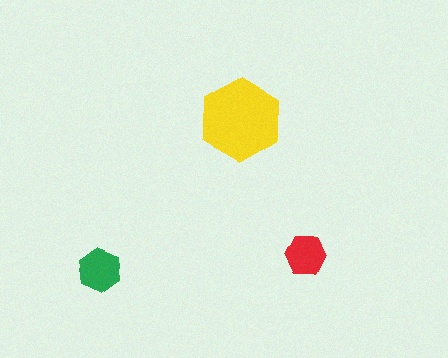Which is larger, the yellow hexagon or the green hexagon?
The yellow one.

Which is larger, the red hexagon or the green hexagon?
The green one.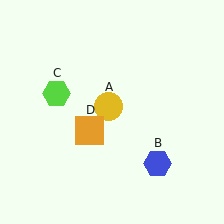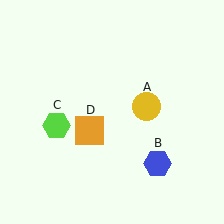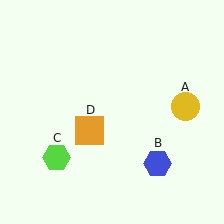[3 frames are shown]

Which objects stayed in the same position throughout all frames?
Blue hexagon (object B) and orange square (object D) remained stationary.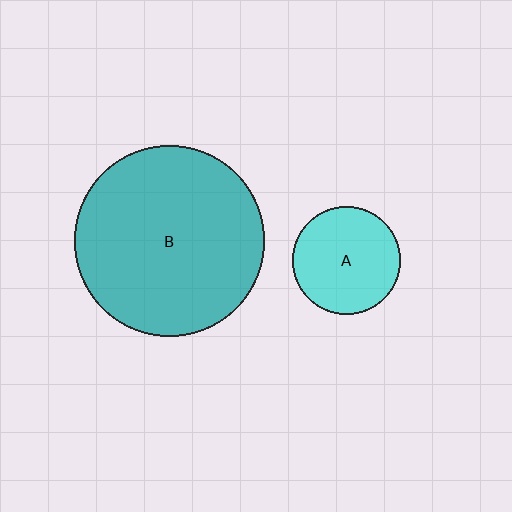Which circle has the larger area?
Circle B (teal).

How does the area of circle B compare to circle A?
Approximately 3.1 times.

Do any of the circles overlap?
No, none of the circles overlap.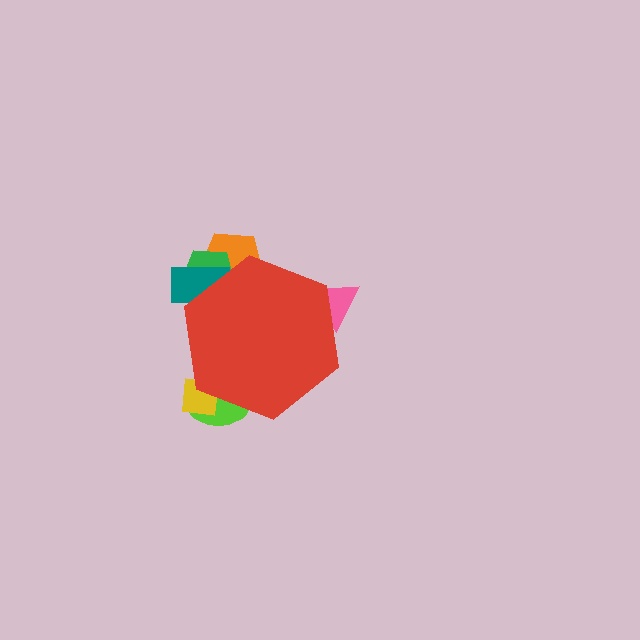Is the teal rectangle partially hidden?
Yes, the teal rectangle is partially hidden behind the red hexagon.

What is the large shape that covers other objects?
A red hexagon.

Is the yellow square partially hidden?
Yes, the yellow square is partially hidden behind the red hexagon.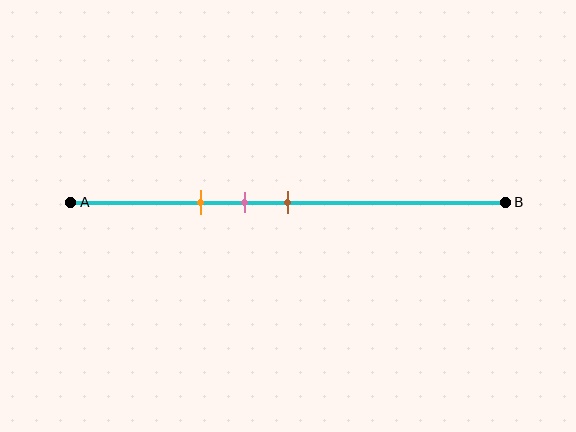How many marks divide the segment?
There are 3 marks dividing the segment.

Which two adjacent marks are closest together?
The pink and brown marks are the closest adjacent pair.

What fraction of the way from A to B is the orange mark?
The orange mark is approximately 30% (0.3) of the way from A to B.